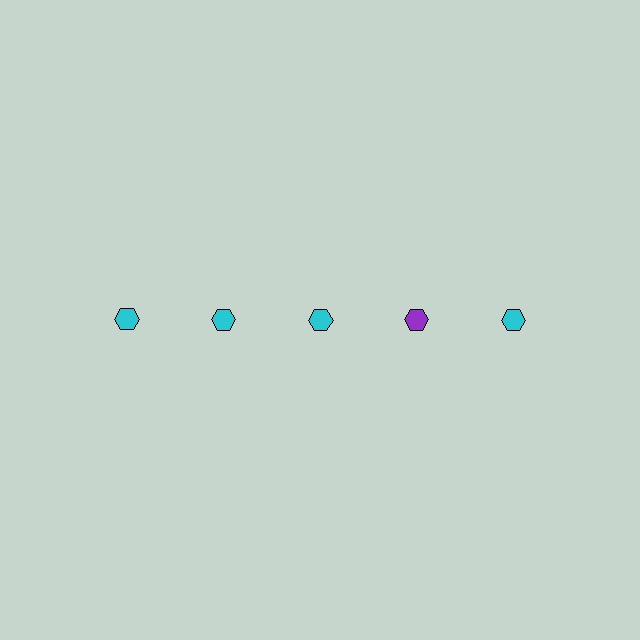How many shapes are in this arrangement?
There are 5 shapes arranged in a grid pattern.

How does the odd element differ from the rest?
It has a different color: purple instead of cyan.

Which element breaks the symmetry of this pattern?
The purple hexagon in the top row, second from right column breaks the symmetry. All other shapes are cyan hexagons.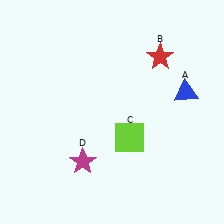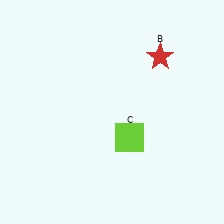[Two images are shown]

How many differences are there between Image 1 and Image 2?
There are 2 differences between the two images.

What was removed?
The magenta star (D), the blue triangle (A) were removed in Image 2.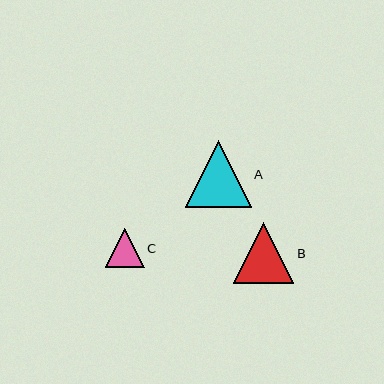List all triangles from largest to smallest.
From largest to smallest: A, B, C.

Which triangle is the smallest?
Triangle C is the smallest with a size of approximately 39 pixels.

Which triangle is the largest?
Triangle A is the largest with a size of approximately 66 pixels.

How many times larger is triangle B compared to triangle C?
Triangle B is approximately 1.6 times the size of triangle C.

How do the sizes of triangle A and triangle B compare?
Triangle A and triangle B are approximately the same size.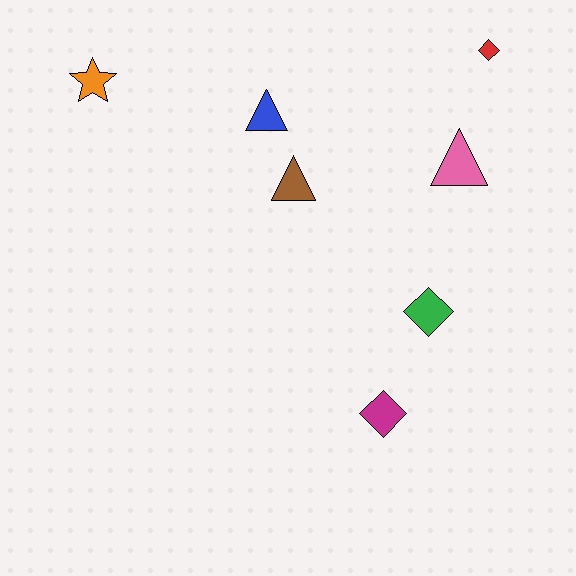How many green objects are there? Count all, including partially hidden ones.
There is 1 green object.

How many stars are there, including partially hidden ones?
There is 1 star.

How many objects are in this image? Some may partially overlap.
There are 7 objects.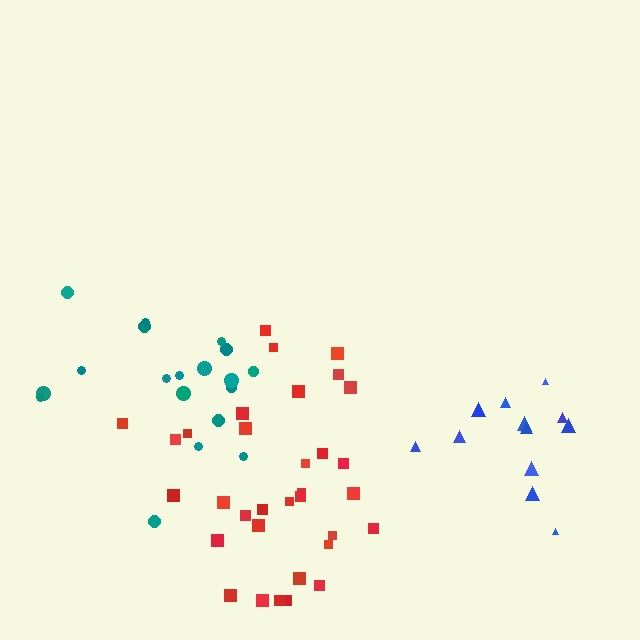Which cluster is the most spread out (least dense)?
Teal.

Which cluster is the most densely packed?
Blue.